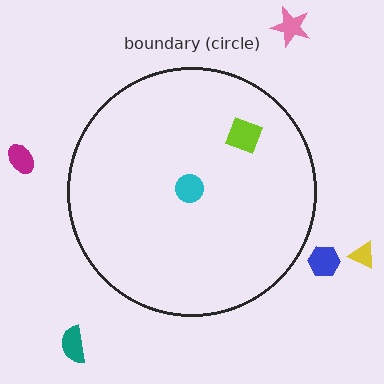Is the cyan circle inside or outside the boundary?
Inside.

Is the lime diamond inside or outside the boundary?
Inside.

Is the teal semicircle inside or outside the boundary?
Outside.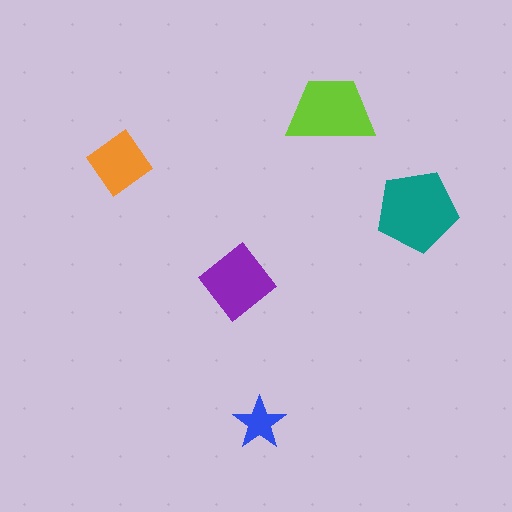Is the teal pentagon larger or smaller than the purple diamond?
Larger.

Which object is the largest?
The teal pentagon.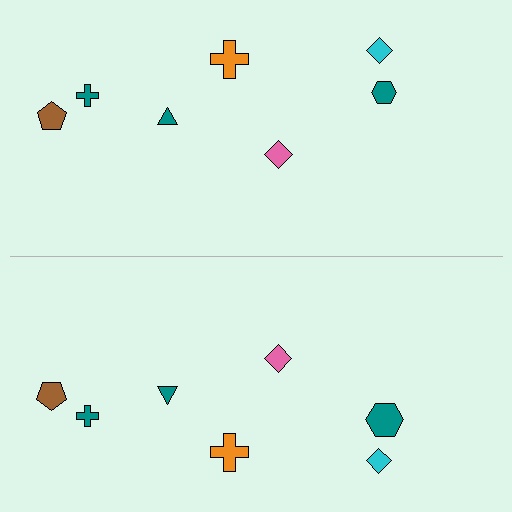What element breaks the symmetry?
The teal hexagon on the bottom side has a different size than its mirror counterpart.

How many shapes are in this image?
There are 14 shapes in this image.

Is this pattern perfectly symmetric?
No, the pattern is not perfectly symmetric. The teal hexagon on the bottom side has a different size than its mirror counterpart.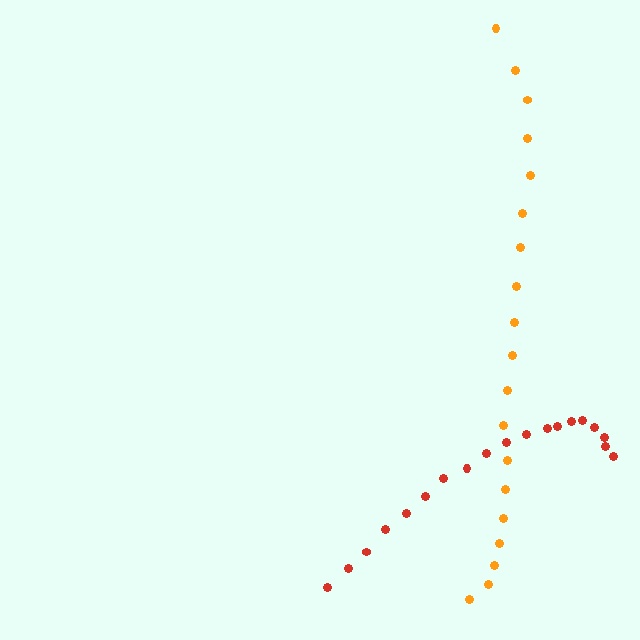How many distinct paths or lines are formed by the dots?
There are 2 distinct paths.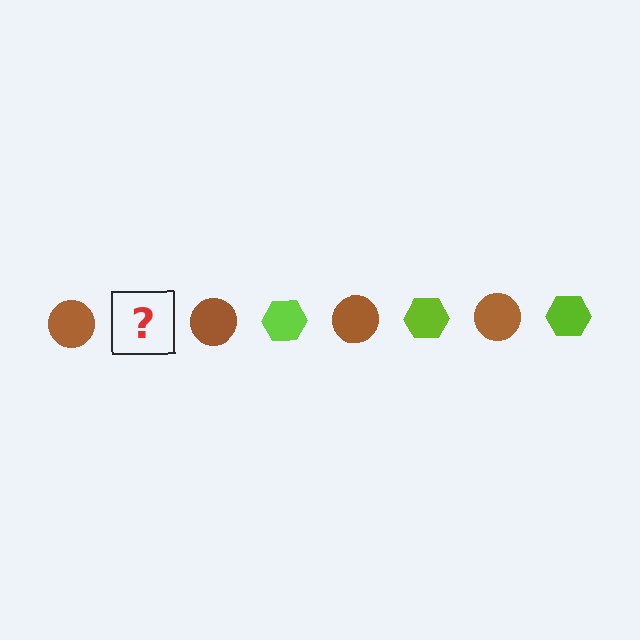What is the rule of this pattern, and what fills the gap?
The rule is that the pattern alternates between brown circle and lime hexagon. The gap should be filled with a lime hexagon.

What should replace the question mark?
The question mark should be replaced with a lime hexagon.